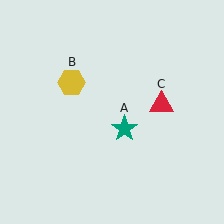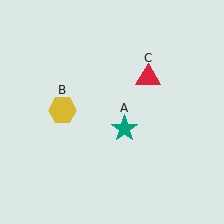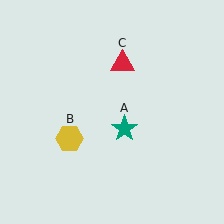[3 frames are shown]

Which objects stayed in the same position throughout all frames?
Teal star (object A) remained stationary.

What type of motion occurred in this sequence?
The yellow hexagon (object B), red triangle (object C) rotated counterclockwise around the center of the scene.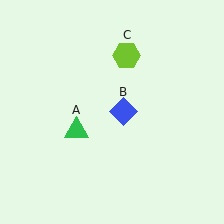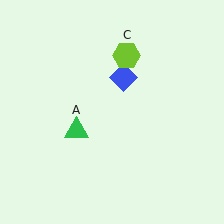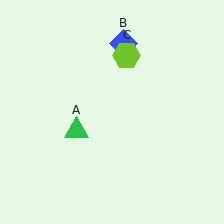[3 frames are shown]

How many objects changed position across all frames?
1 object changed position: blue diamond (object B).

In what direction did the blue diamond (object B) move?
The blue diamond (object B) moved up.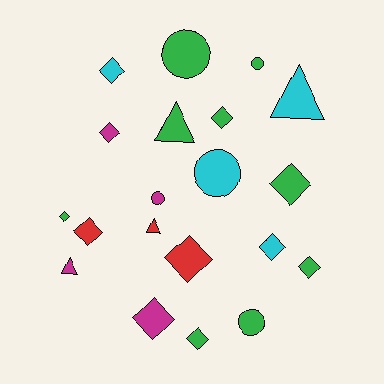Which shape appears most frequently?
Diamond, with 11 objects.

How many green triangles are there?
There is 1 green triangle.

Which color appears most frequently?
Green, with 9 objects.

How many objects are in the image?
There are 20 objects.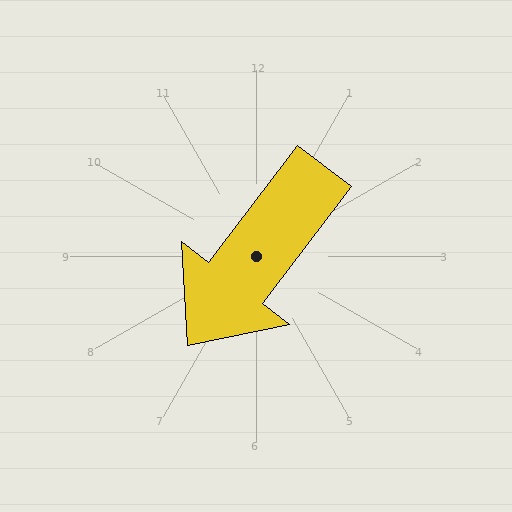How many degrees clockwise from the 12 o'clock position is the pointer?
Approximately 217 degrees.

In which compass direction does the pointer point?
Southwest.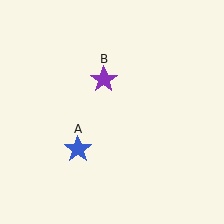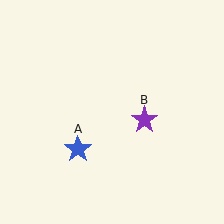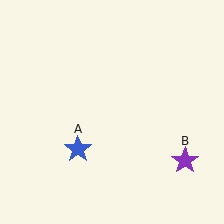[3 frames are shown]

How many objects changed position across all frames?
1 object changed position: purple star (object B).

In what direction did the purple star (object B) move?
The purple star (object B) moved down and to the right.